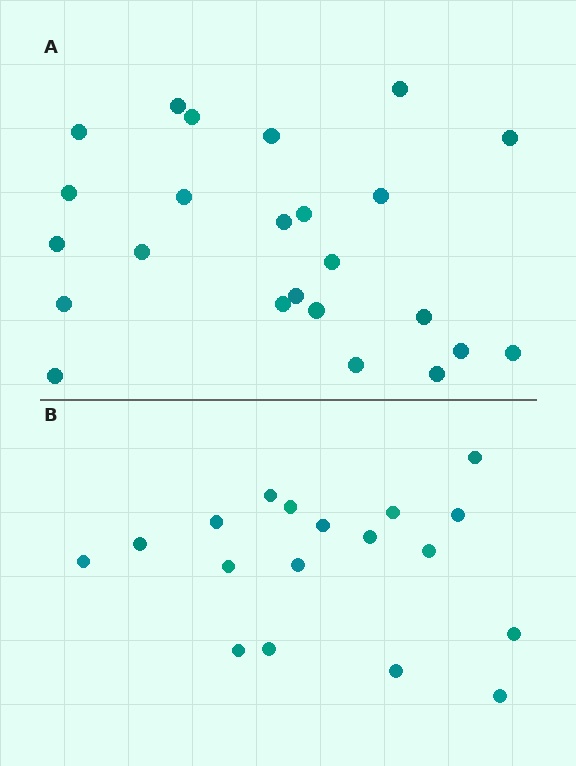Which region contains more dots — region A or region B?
Region A (the top region) has more dots.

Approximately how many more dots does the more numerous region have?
Region A has about 6 more dots than region B.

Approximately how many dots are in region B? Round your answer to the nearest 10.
About 20 dots. (The exact count is 18, which rounds to 20.)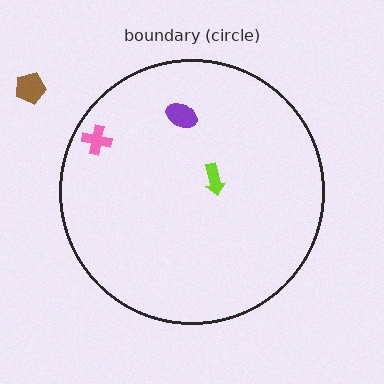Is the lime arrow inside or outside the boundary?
Inside.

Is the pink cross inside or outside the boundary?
Inside.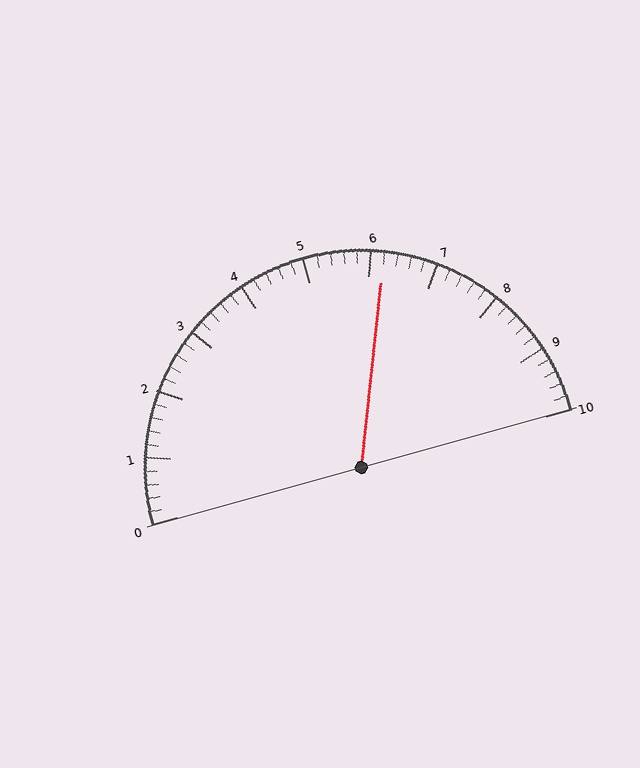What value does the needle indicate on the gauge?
The needle indicates approximately 6.2.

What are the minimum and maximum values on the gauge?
The gauge ranges from 0 to 10.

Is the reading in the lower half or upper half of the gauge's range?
The reading is in the upper half of the range (0 to 10).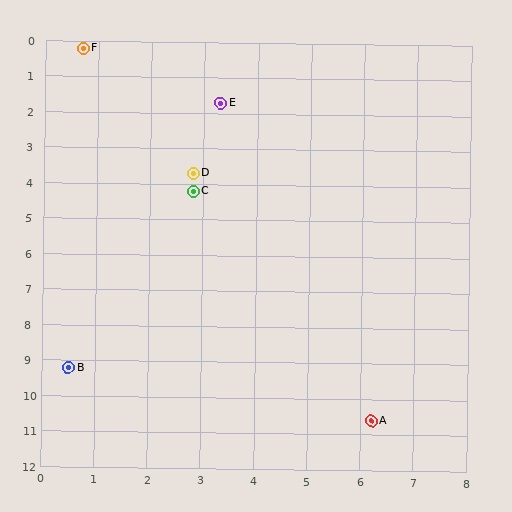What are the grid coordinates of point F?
Point F is at approximately (0.7, 0.2).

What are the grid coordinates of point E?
Point E is at approximately (3.3, 1.7).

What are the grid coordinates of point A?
Point A is at approximately (6.2, 10.6).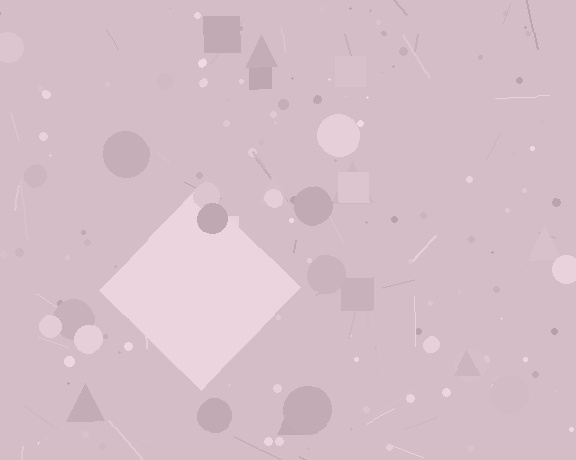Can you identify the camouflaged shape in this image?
The camouflaged shape is a diamond.